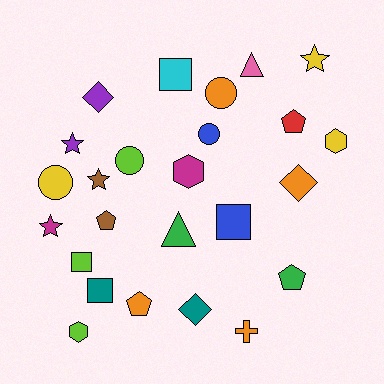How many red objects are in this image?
There is 1 red object.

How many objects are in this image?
There are 25 objects.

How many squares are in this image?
There are 4 squares.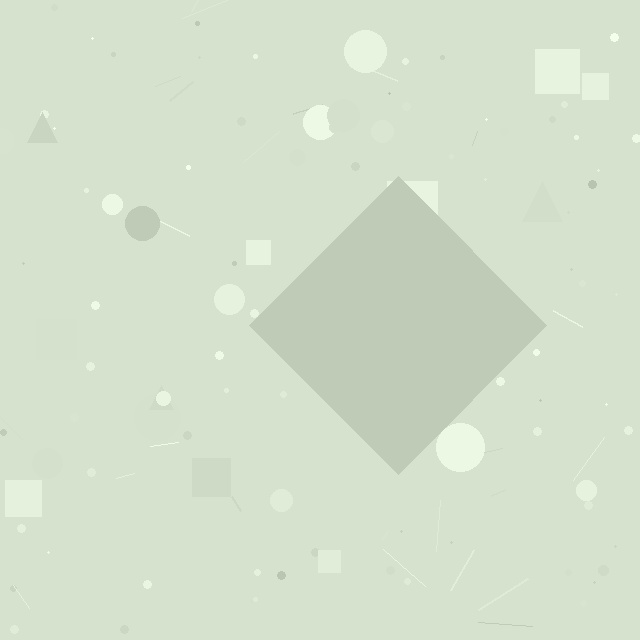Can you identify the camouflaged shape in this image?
The camouflaged shape is a diamond.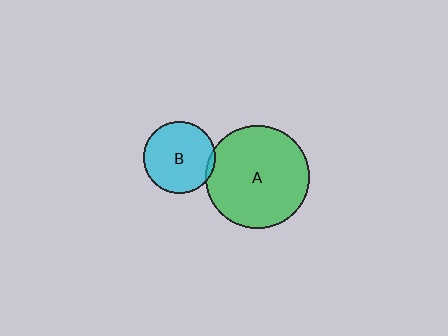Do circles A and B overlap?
Yes.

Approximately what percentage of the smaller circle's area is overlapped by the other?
Approximately 5%.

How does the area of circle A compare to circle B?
Approximately 2.1 times.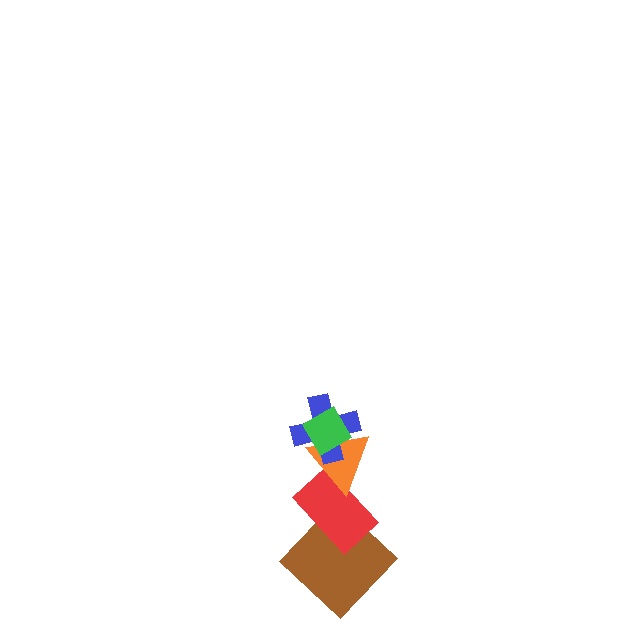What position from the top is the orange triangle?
The orange triangle is 3rd from the top.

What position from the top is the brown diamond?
The brown diamond is 5th from the top.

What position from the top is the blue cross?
The blue cross is 2nd from the top.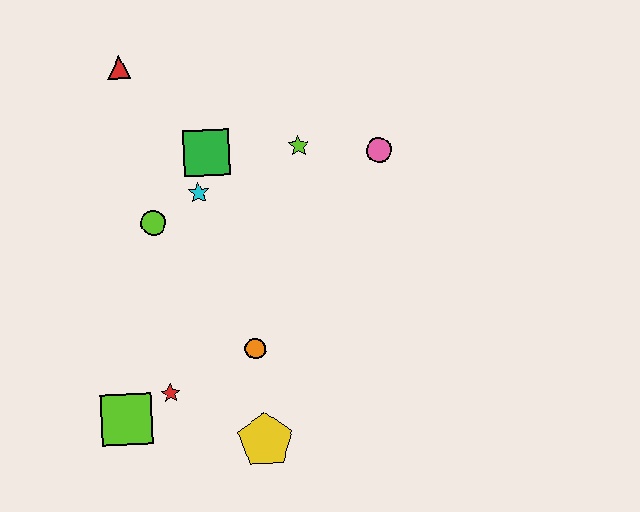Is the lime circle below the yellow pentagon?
No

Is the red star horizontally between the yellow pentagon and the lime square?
Yes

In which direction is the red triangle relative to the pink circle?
The red triangle is to the left of the pink circle.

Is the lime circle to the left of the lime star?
Yes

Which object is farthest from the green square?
The yellow pentagon is farthest from the green square.